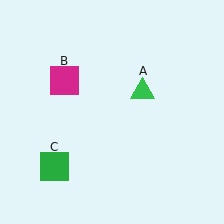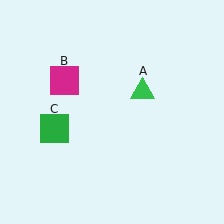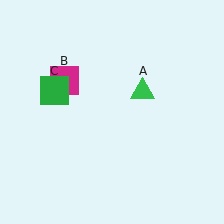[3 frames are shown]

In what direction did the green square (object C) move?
The green square (object C) moved up.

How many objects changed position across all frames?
1 object changed position: green square (object C).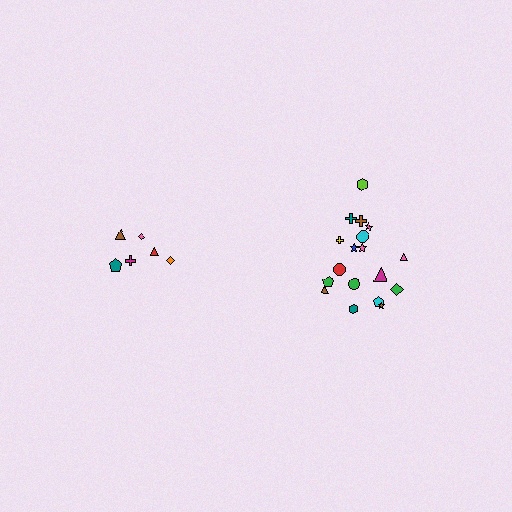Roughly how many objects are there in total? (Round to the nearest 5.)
Roughly 25 objects in total.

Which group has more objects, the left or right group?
The right group.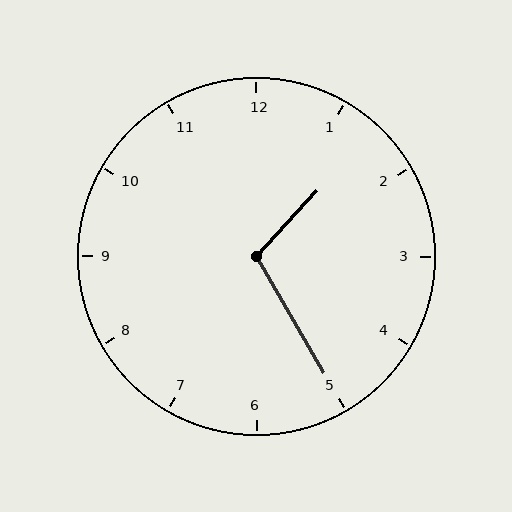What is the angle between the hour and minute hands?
Approximately 108 degrees.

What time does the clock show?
1:25.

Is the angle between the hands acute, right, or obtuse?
It is obtuse.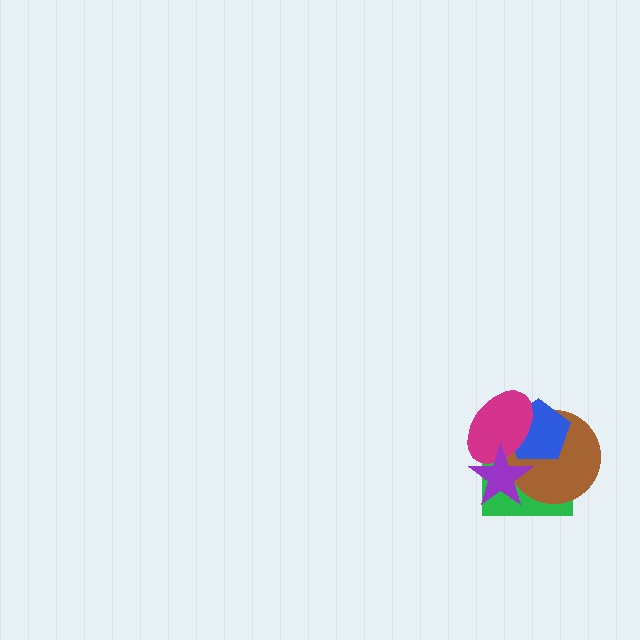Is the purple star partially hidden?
No, no other shape covers it.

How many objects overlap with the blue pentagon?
4 objects overlap with the blue pentagon.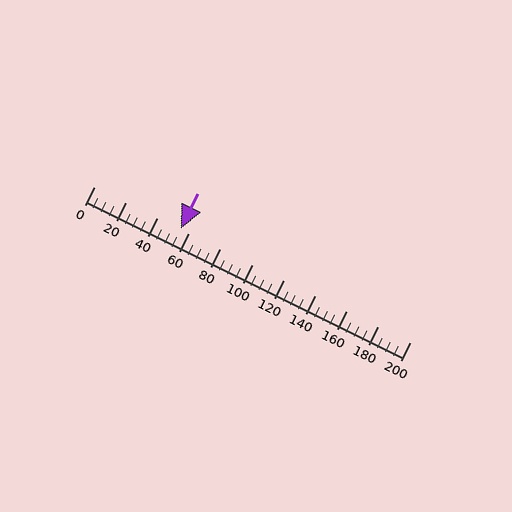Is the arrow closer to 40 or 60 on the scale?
The arrow is closer to 60.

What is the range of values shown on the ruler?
The ruler shows values from 0 to 200.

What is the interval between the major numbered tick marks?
The major tick marks are spaced 20 units apart.